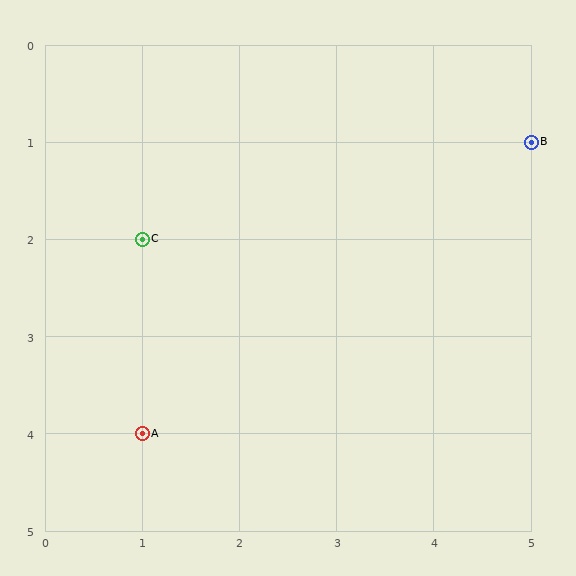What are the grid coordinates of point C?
Point C is at grid coordinates (1, 2).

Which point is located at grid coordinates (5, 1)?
Point B is at (5, 1).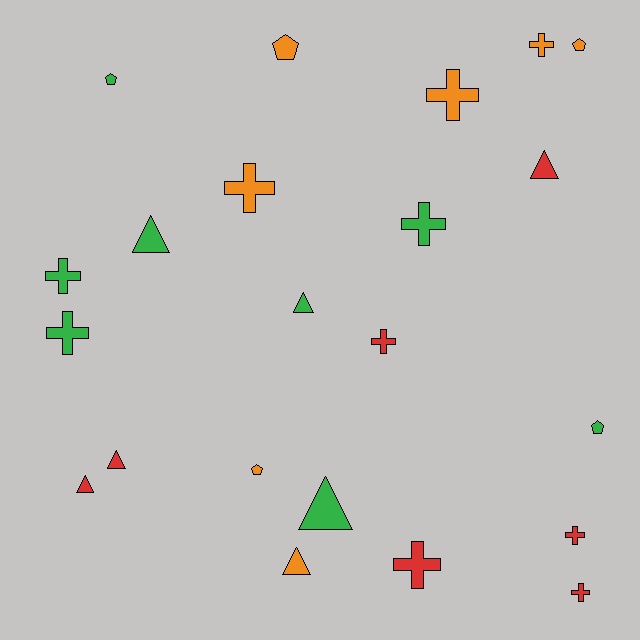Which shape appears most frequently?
Cross, with 10 objects.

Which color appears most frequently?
Green, with 8 objects.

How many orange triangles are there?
There is 1 orange triangle.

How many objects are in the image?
There are 22 objects.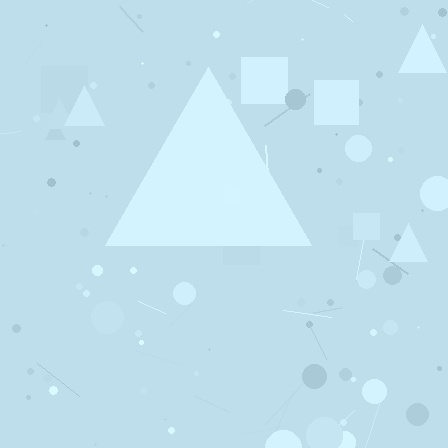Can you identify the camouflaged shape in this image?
The camouflaged shape is a triangle.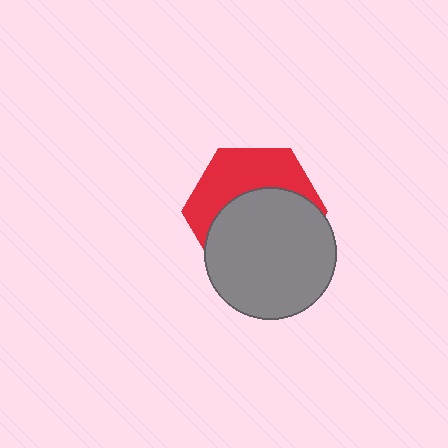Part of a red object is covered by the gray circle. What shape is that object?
It is a hexagon.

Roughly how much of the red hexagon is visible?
A small part of it is visible (roughly 42%).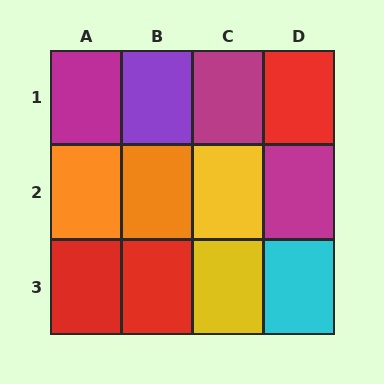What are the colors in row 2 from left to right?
Orange, orange, yellow, magenta.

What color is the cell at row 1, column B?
Purple.